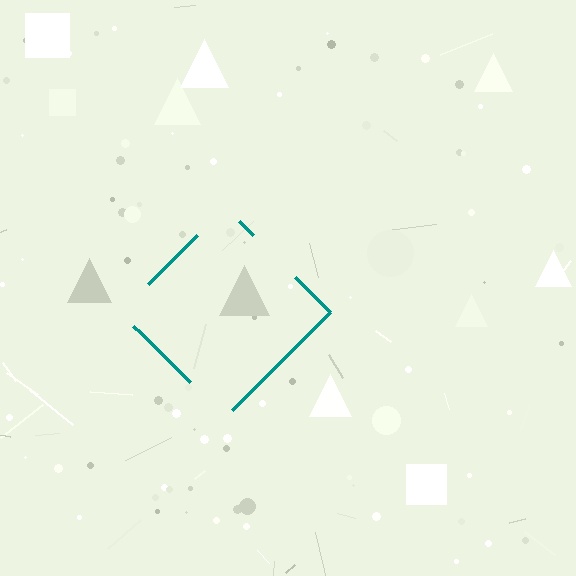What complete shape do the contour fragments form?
The contour fragments form a diamond.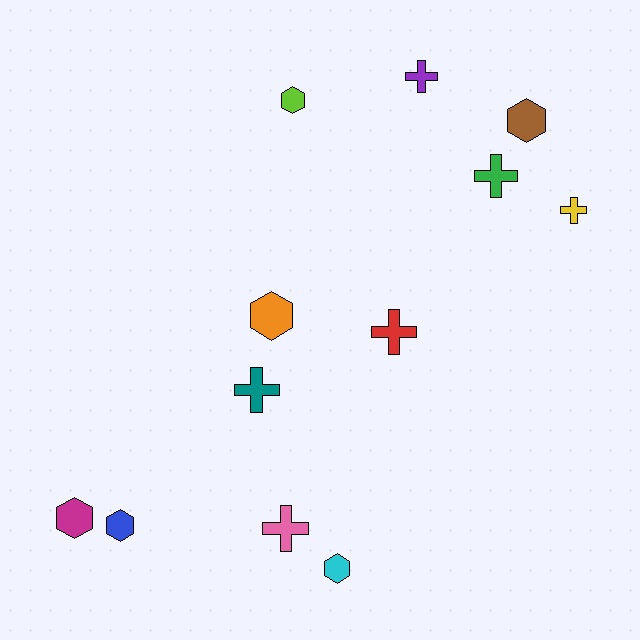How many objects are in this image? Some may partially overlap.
There are 12 objects.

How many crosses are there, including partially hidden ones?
There are 6 crosses.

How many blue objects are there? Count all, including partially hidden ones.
There is 1 blue object.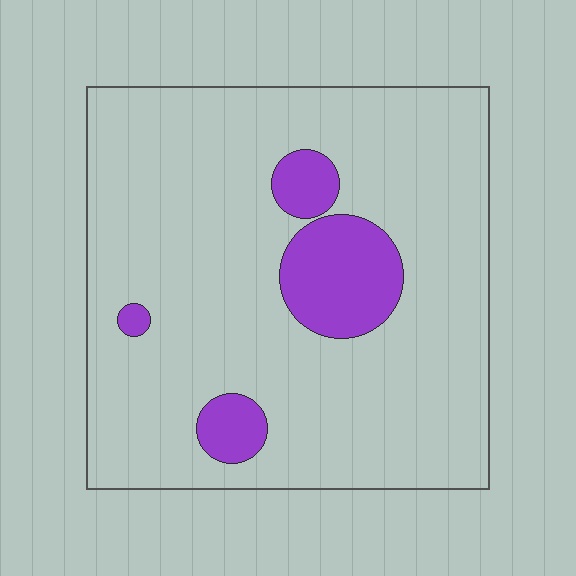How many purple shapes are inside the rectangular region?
4.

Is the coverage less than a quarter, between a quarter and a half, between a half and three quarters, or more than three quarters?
Less than a quarter.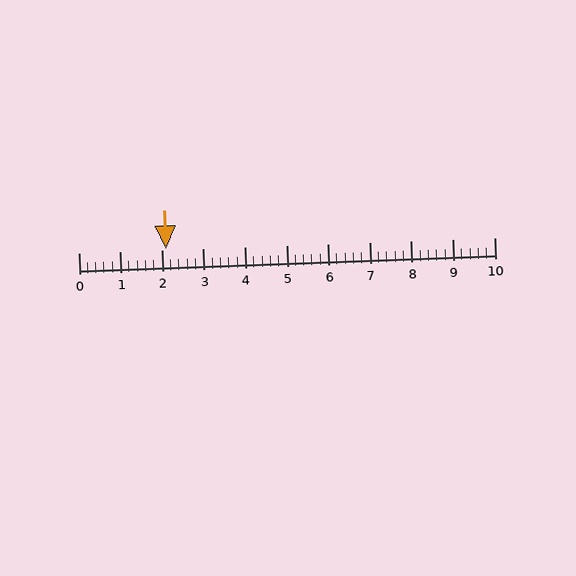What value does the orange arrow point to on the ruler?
The orange arrow points to approximately 2.1.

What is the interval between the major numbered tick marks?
The major tick marks are spaced 1 units apart.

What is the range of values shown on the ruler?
The ruler shows values from 0 to 10.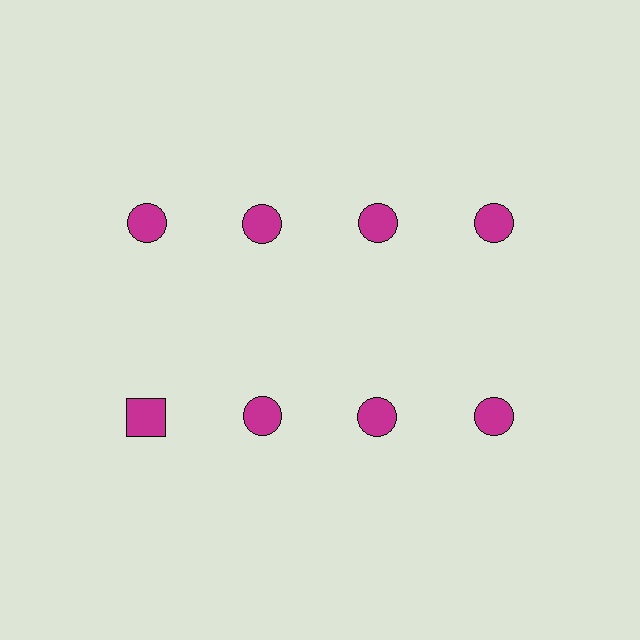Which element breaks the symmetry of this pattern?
The magenta square in the second row, leftmost column breaks the symmetry. All other shapes are magenta circles.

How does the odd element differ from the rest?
It has a different shape: square instead of circle.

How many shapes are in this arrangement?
There are 8 shapes arranged in a grid pattern.